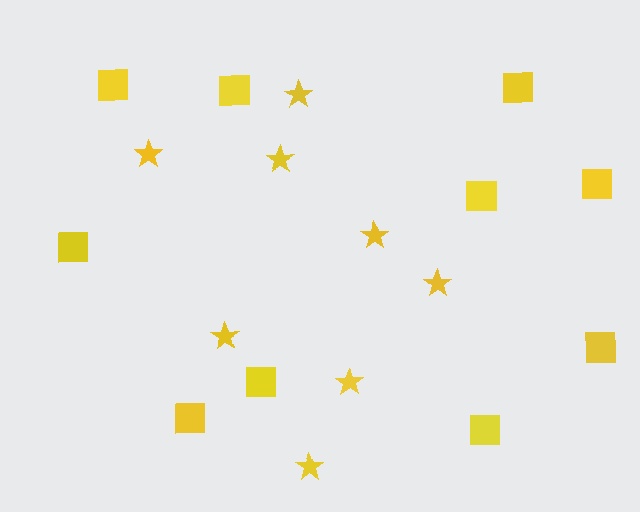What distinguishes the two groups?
There are 2 groups: one group of stars (8) and one group of squares (10).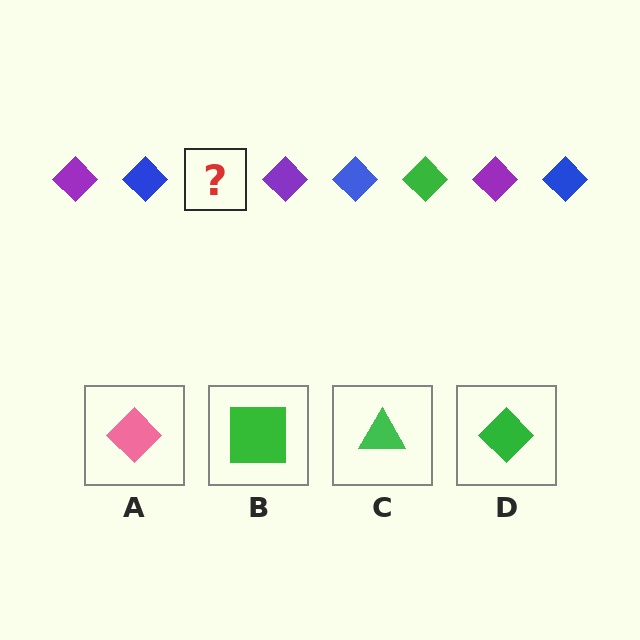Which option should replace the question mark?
Option D.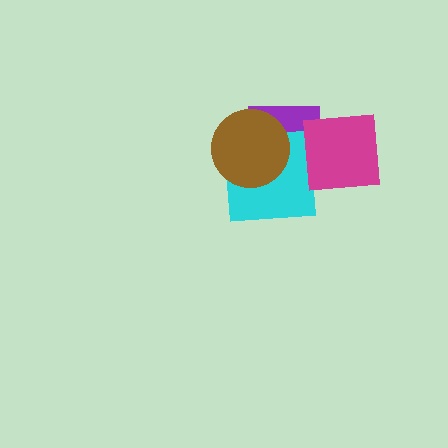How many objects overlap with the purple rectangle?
3 objects overlap with the purple rectangle.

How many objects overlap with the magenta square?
2 objects overlap with the magenta square.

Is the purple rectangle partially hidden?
Yes, it is partially covered by another shape.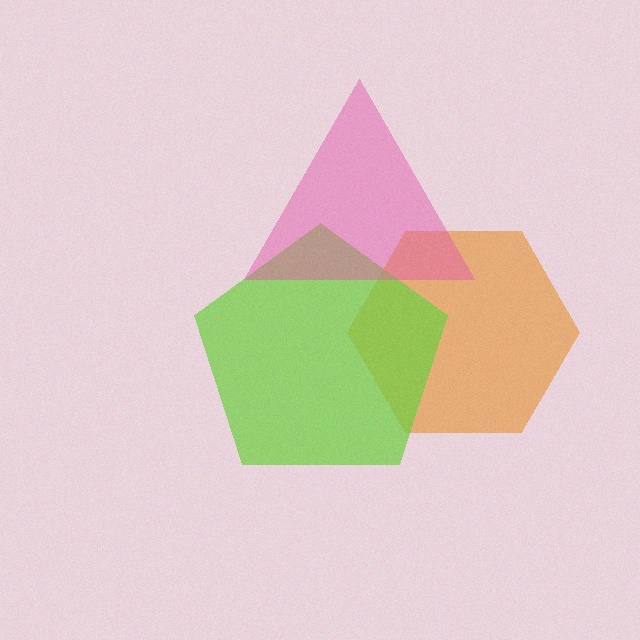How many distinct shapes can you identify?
There are 3 distinct shapes: an orange hexagon, a lime pentagon, a pink triangle.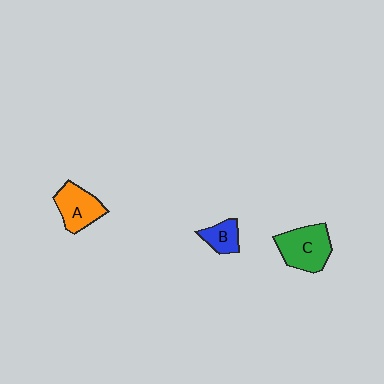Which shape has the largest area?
Shape C (green).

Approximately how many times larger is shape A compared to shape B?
Approximately 1.7 times.